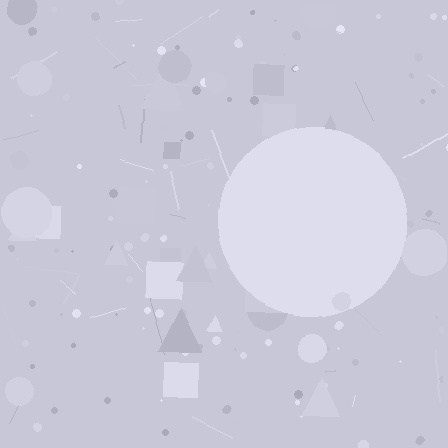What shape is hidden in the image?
A circle is hidden in the image.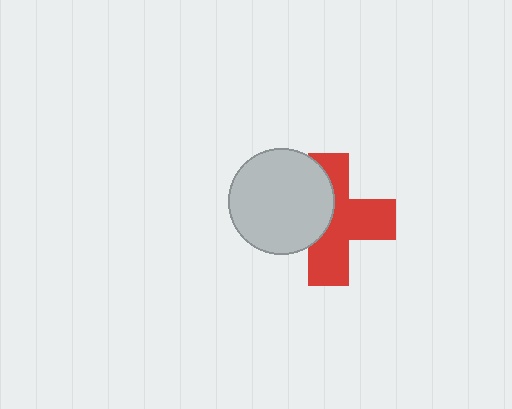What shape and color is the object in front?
The object in front is a light gray circle.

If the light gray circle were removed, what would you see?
You would see the complete red cross.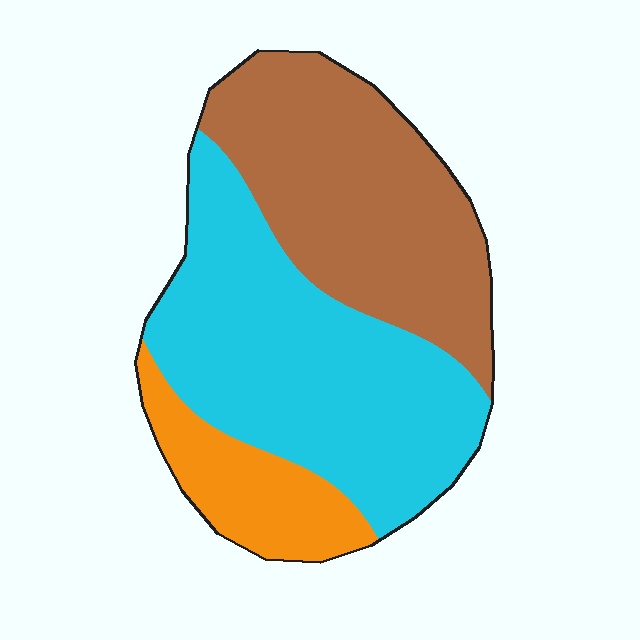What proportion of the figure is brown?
Brown covers about 40% of the figure.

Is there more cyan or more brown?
Cyan.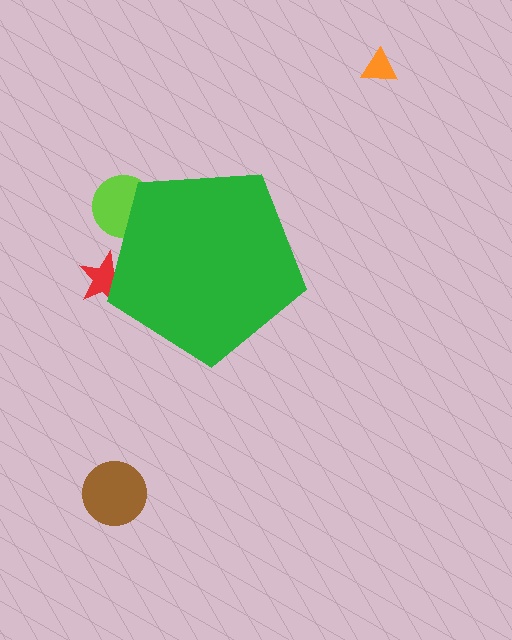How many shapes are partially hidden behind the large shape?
2 shapes are partially hidden.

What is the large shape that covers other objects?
A green pentagon.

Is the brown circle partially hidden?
No, the brown circle is fully visible.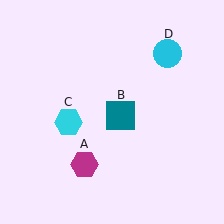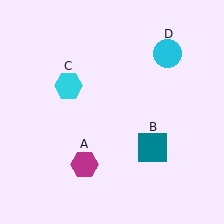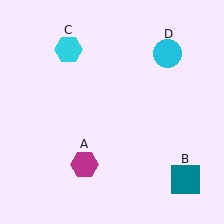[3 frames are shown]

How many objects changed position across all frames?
2 objects changed position: teal square (object B), cyan hexagon (object C).